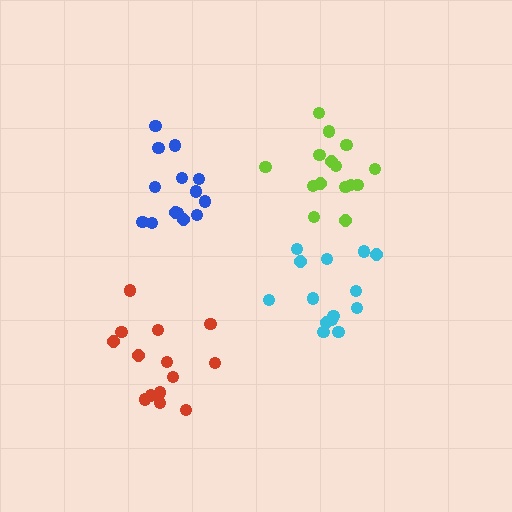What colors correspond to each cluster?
The clusters are colored: lime, red, blue, cyan.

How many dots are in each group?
Group 1: 15 dots, Group 2: 14 dots, Group 3: 14 dots, Group 4: 14 dots (57 total).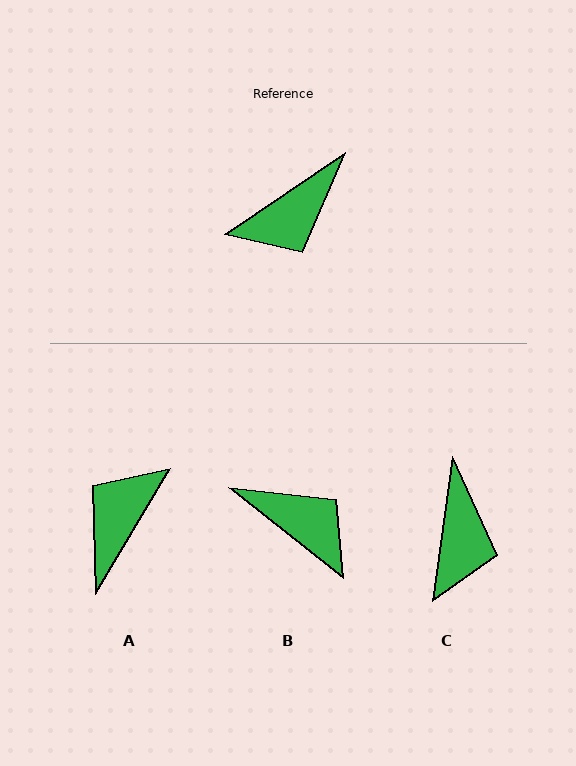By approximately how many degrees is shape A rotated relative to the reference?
Approximately 155 degrees clockwise.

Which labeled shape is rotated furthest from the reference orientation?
A, about 155 degrees away.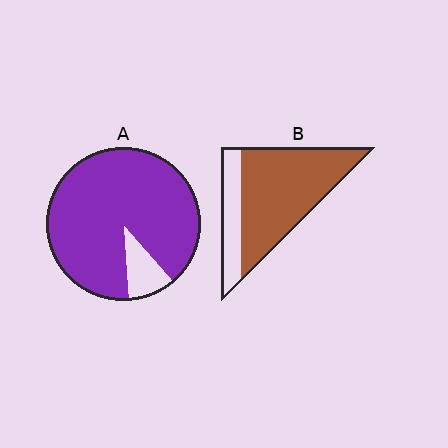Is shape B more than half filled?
Yes.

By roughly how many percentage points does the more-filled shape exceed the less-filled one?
By roughly 15 percentage points (A over B).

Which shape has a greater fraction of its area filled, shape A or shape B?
Shape A.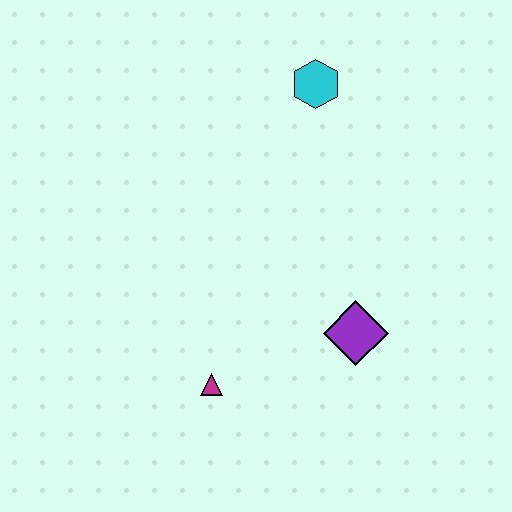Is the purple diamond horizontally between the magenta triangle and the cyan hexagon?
No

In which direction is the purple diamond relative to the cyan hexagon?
The purple diamond is below the cyan hexagon.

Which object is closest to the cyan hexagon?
The purple diamond is closest to the cyan hexagon.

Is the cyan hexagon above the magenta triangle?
Yes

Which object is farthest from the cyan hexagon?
The magenta triangle is farthest from the cyan hexagon.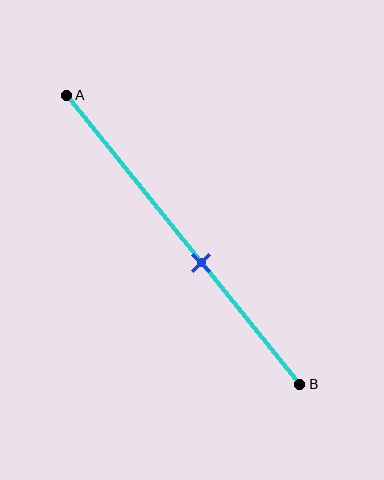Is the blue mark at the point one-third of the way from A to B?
No, the mark is at about 60% from A, not at the 33% one-third point.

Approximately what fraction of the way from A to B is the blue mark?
The blue mark is approximately 60% of the way from A to B.